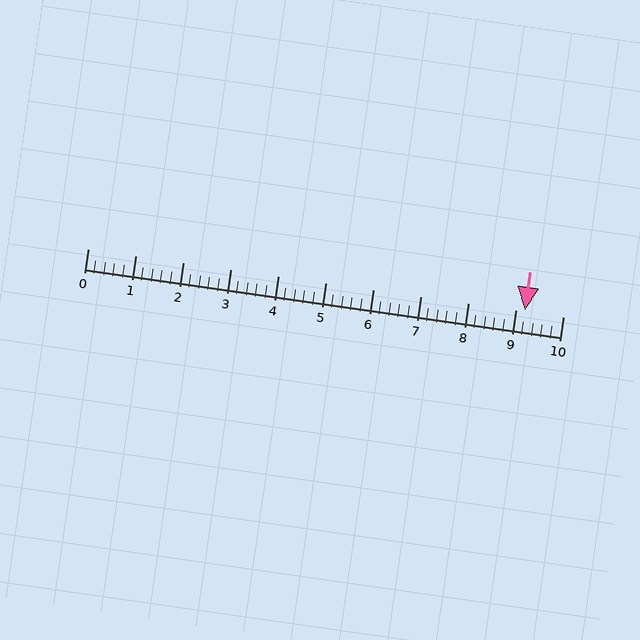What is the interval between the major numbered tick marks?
The major tick marks are spaced 1 units apart.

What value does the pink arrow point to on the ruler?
The pink arrow points to approximately 9.2.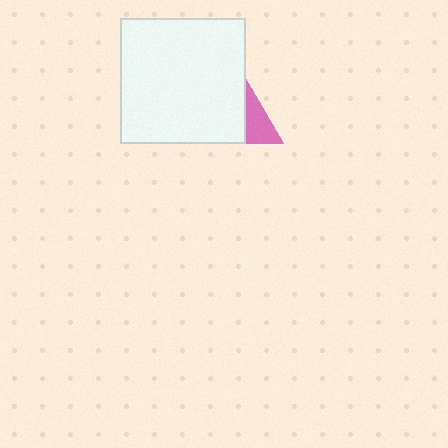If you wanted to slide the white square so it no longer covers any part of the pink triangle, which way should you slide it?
Slide it left — that is the most direct way to separate the two shapes.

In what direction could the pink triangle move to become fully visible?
The pink triangle could move right. That would shift it out from behind the white square entirely.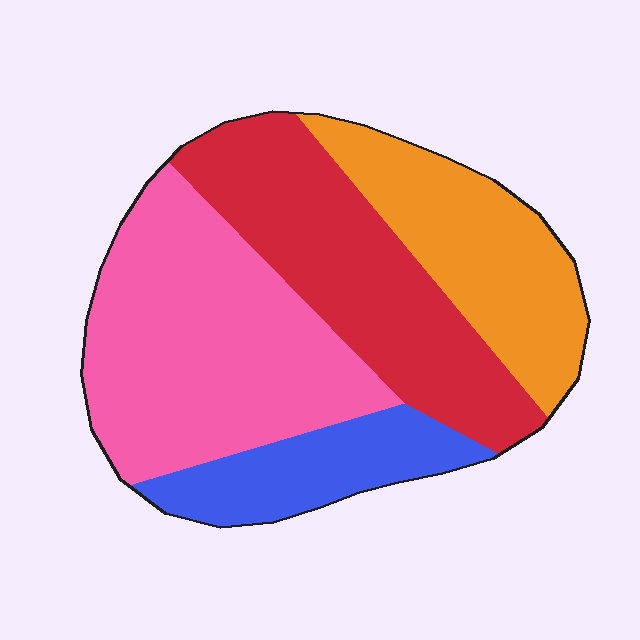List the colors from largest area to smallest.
From largest to smallest: pink, red, orange, blue.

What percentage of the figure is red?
Red covers 29% of the figure.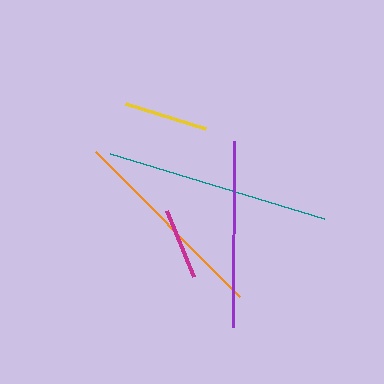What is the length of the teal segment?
The teal segment is approximately 223 pixels long.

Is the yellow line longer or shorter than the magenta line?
The yellow line is longer than the magenta line.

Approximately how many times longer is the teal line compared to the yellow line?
The teal line is approximately 2.7 times the length of the yellow line.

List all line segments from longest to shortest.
From longest to shortest: teal, orange, purple, yellow, magenta.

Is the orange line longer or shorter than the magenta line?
The orange line is longer than the magenta line.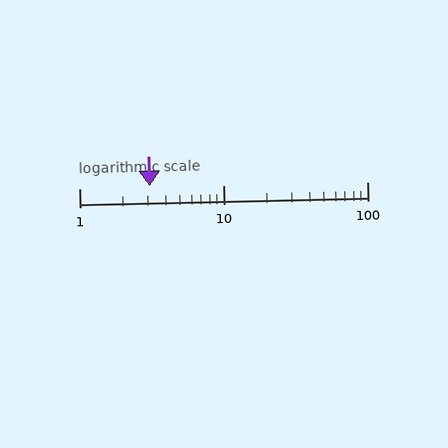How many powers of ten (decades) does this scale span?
The scale spans 2 decades, from 1 to 100.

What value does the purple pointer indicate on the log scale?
The pointer indicates approximately 3.1.